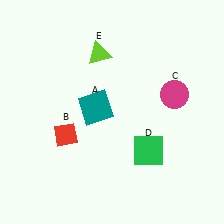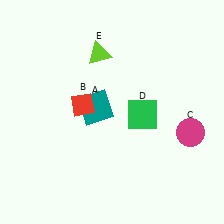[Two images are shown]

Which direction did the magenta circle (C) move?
The magenta circle (C) moved down.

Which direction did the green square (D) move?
The green square (D) moved up.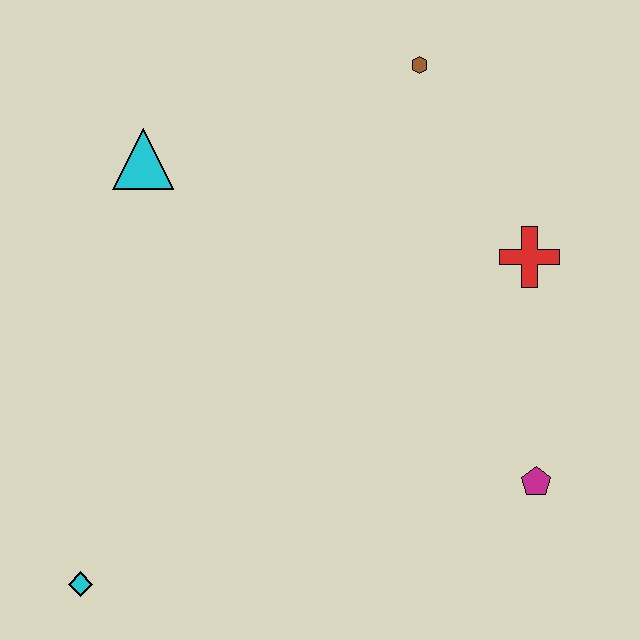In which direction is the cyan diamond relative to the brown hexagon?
The cyan diamond is below the brown hexagon.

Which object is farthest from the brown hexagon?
The cyan diamond is farthest from the brown hexagon.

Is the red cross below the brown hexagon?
Yes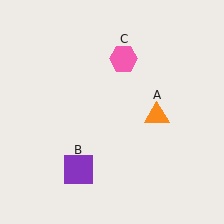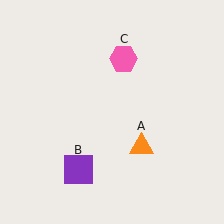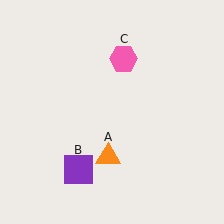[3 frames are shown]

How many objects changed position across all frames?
1 object changed position: orange triangle (object A).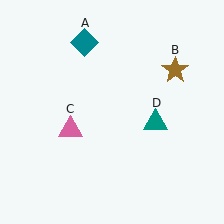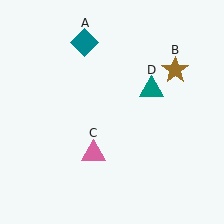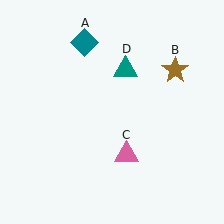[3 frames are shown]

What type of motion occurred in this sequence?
The pink triangle (object C), teal triangle (object D) rotated counterclockwise around the center of the scene.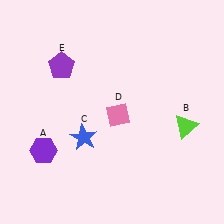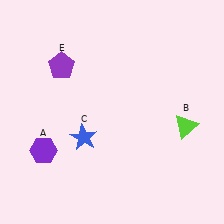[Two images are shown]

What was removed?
The pink diamond (D) was removed in Image 2.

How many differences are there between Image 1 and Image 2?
There is 1 difference between the two images.